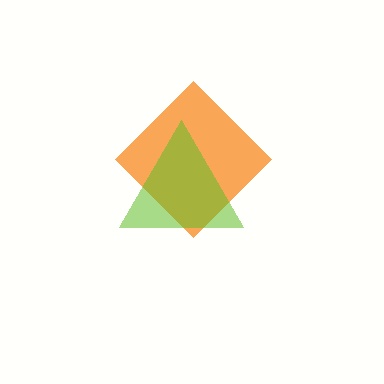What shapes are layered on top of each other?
The layered shapes are: an orange diamond, a lime triangle.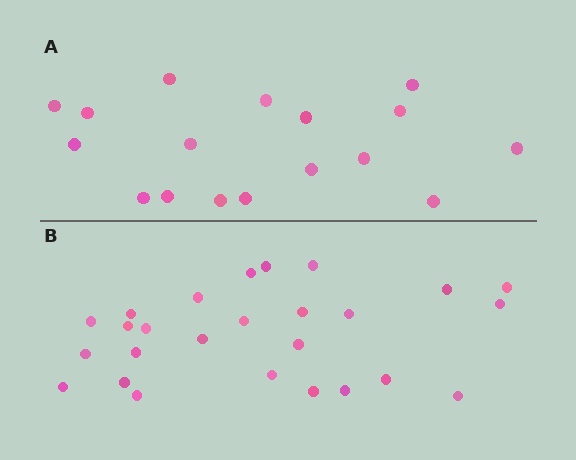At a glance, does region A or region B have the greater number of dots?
Region B (the bottom region) has more dots.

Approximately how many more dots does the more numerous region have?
Region B has roughly 8 or so more dots than region A.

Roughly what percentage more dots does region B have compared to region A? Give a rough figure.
About 55% more.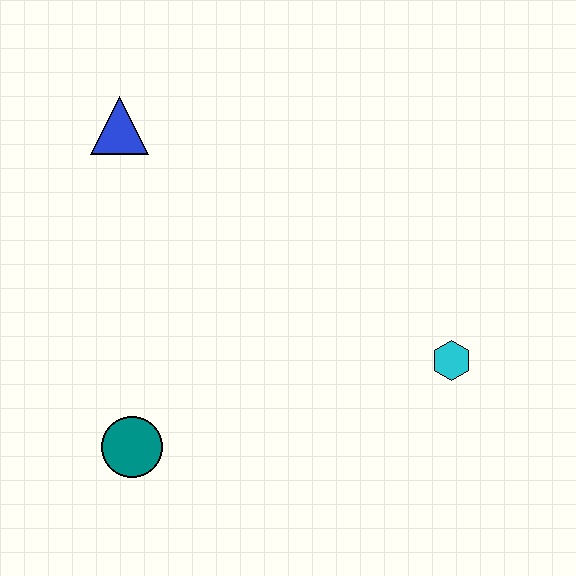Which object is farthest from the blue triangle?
The cyan hexagon is farthest from the blue triangle.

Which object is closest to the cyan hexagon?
The teal circle is closest to the cyan hexagon.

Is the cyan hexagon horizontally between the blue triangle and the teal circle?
No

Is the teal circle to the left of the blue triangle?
No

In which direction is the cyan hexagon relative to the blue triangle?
The cyan hexagon is to the right of the blue triangle.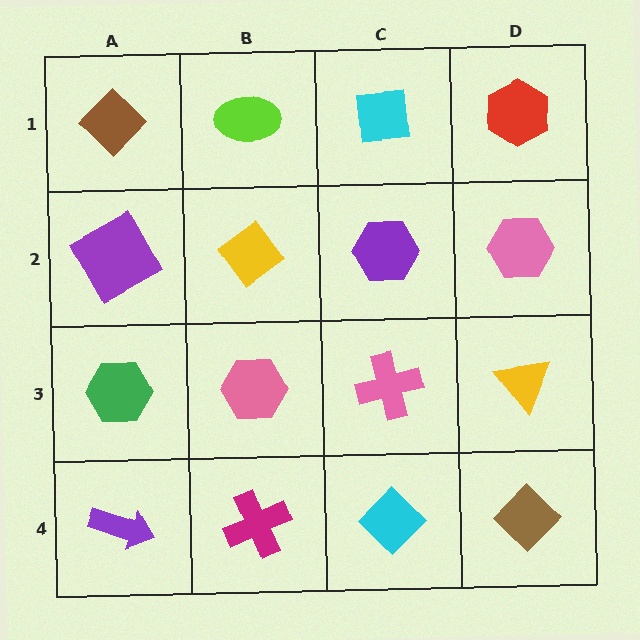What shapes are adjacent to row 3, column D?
A pink hexagon (row 2, column D), a brown diamond (row 4, column D), a pink cross (row 3, column C).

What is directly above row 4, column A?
A green hexagon.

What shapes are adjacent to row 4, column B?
A pink hexagon (row 3, column B), a purple arrow (row 4, column A), a cyan diamond (row 4, column C).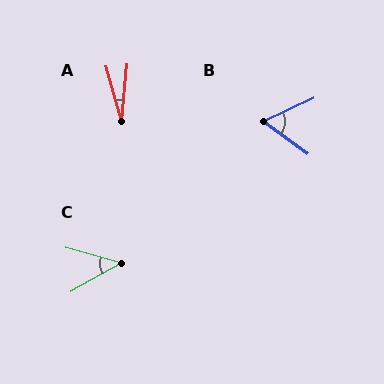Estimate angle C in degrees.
Approximately 45 degrees.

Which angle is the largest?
B, at approximately 61 degrees.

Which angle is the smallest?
A, at approximately 22 degrees.